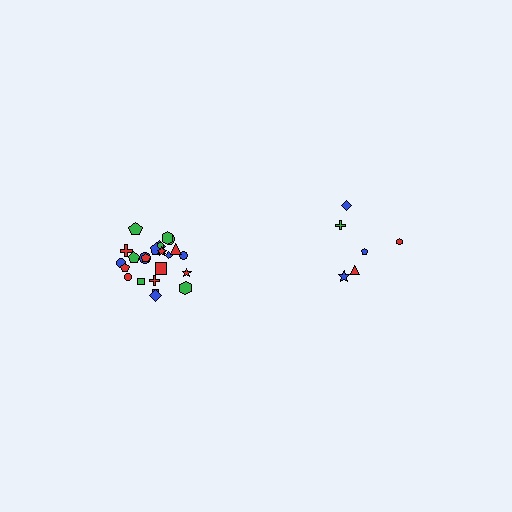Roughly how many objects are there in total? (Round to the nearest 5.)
Roughly 30 objects in total.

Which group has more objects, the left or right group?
The left group.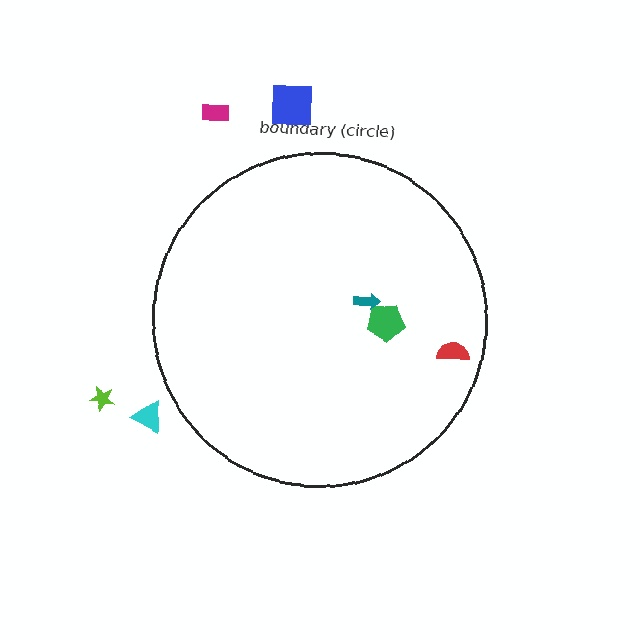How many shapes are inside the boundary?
3 inside, 4 outside.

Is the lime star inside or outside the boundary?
Outside.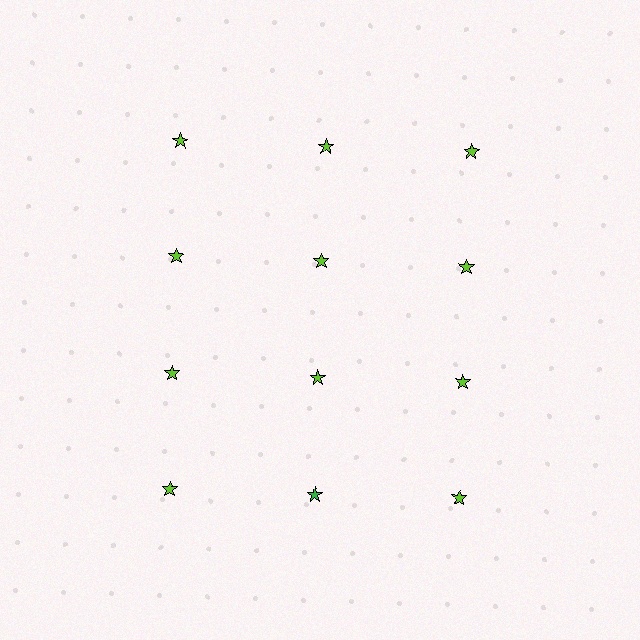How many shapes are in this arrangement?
There are 12 shapes arranged in a grid pattern.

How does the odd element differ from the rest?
It has a different color: green instead of lime.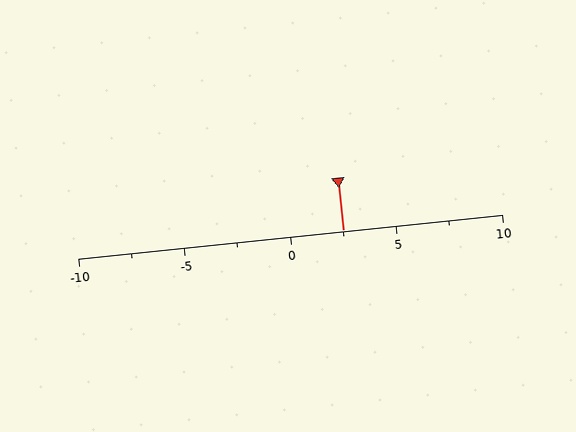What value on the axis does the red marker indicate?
The marker indicates approximately 2.5.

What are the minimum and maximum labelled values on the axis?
The axis runs from -10 to 10.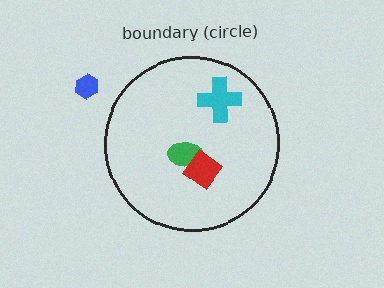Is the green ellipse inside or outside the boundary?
Inside.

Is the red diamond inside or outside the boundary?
Inside.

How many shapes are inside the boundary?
3 inside, 1 outside.